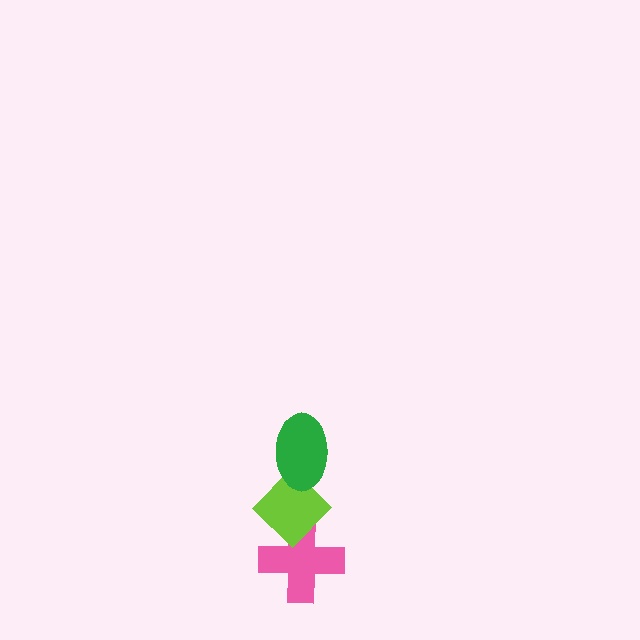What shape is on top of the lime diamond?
The green ellipse is on top of the lime diamond.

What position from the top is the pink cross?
The pink cross is 3rd from the top.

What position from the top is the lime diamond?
The lime diamond is 2nd from the top.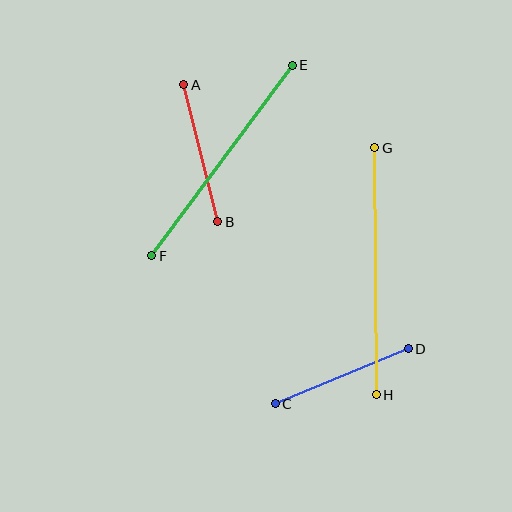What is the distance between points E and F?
The distance is approximately 237 pixels.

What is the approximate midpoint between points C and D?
The midpoint is at approximately (342, 376) pixels.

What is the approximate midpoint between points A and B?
The midpoint is at approximately (201, 153) pixels.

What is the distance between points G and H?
The distance is approximately 247 pixels.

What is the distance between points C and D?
The distance is approximately 144 pixels.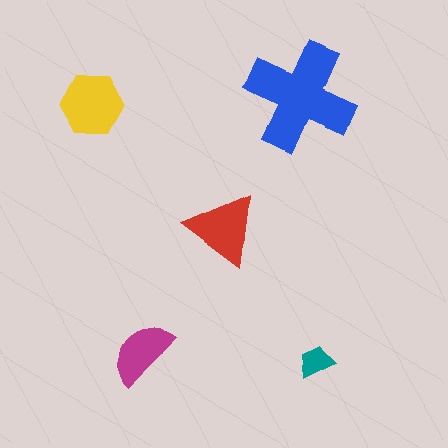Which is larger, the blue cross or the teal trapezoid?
The blue cross.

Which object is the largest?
The blue cross.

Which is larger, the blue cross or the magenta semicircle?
The blue cross.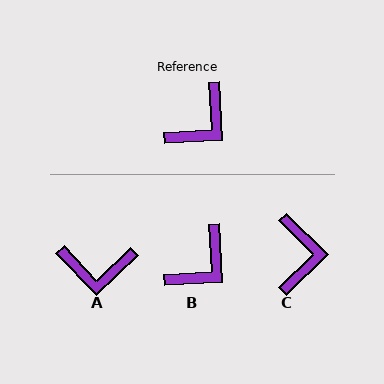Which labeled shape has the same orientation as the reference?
B.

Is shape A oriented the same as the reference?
No, it is off by about 49 degrees.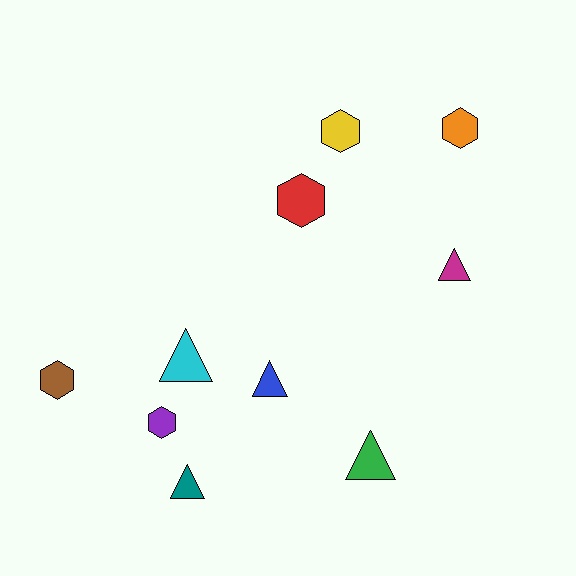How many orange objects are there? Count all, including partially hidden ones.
There is 1 orange object.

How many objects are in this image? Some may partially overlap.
There are 10 objects.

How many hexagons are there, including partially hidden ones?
There are 5 hexagons.